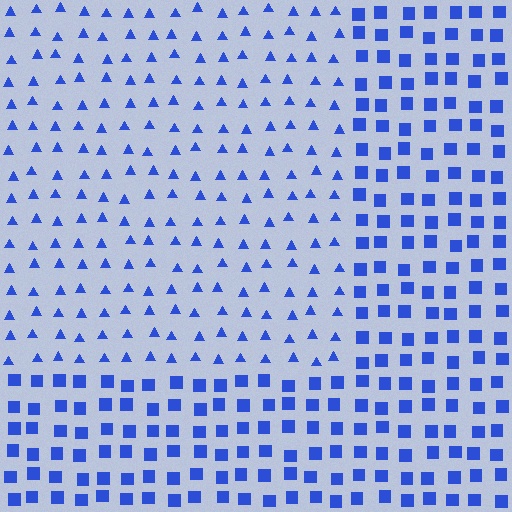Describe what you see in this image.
The image is filled with small blue elements arranged in a uniform grid. A rectangle-shaped region contains triangles, while the surrounding area contains squares. The boundary is defined purely by the change in element shape.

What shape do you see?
I see a rectangle.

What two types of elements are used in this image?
The image uses triangles inside the rectangle region and squares outside it.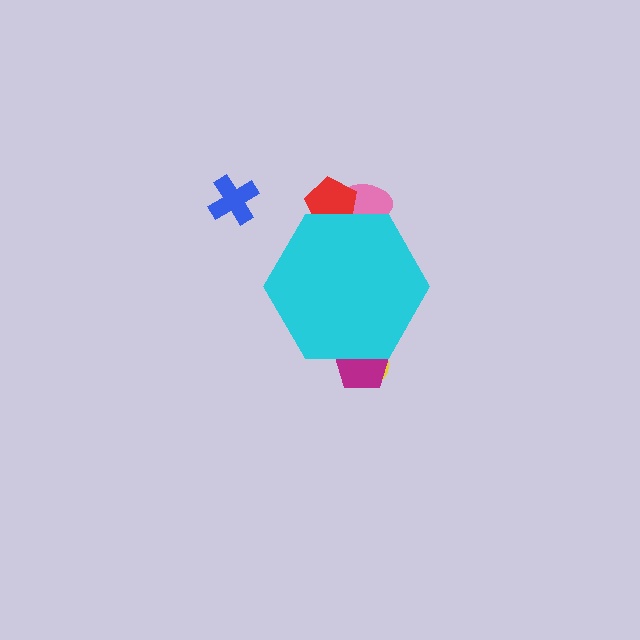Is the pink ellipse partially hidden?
Yes, the pink ellipse is partially hidden behind the cyan hexagon.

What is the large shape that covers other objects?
A cyan hexagon.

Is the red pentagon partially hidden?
Yes, the red pentagon is partially hidden behind the cyan hexagon.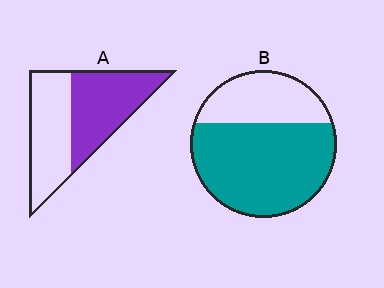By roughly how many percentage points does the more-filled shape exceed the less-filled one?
By roughly 15 percentage points (B over A).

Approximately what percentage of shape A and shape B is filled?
A is approximately 50% and B is approximately 70%.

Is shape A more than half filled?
Roughly half.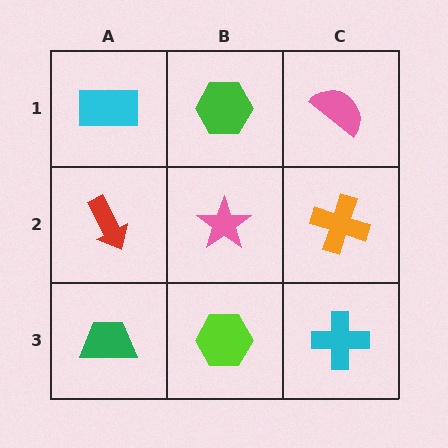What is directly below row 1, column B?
A pink star.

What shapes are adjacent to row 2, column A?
A cyan rectangle (row 1, column A), a green trapezoid (row 3, column A), a pink star (row 2, column B).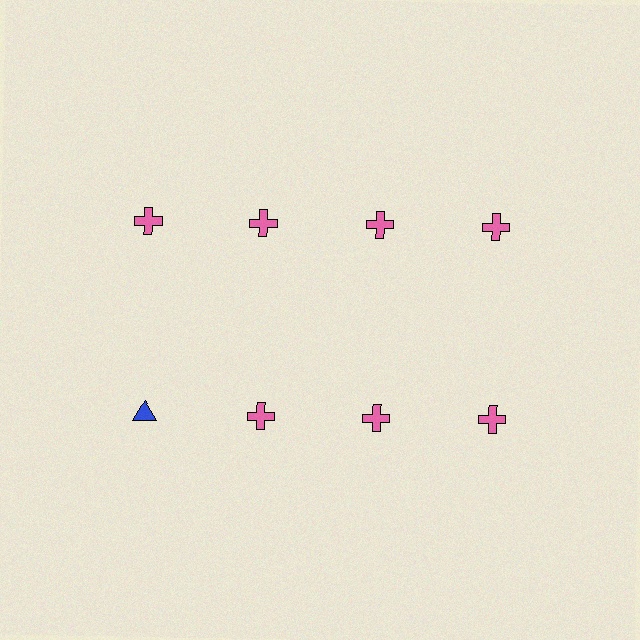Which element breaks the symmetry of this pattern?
The blue triangle in the second row, leftmost column breaks the symmetry. All other shapes are pink crosses.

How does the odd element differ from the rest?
It differs in both color (blue instead of pink) and shape (triangle instead of cross).